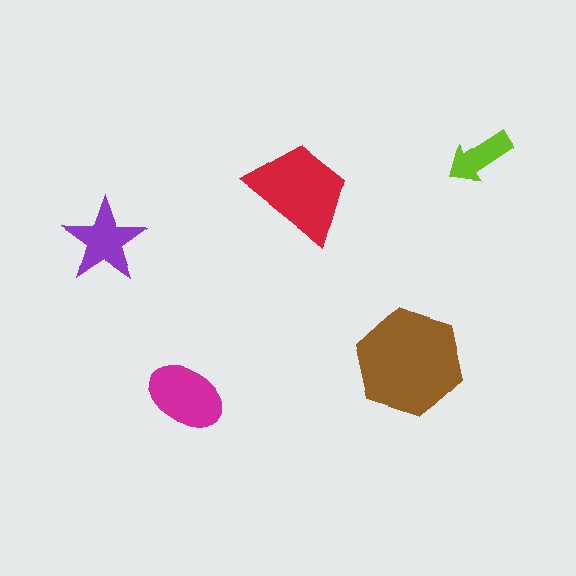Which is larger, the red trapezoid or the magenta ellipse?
The red trapezoid.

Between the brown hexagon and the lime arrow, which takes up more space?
The brown hexagon.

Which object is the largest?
The brown hexagon.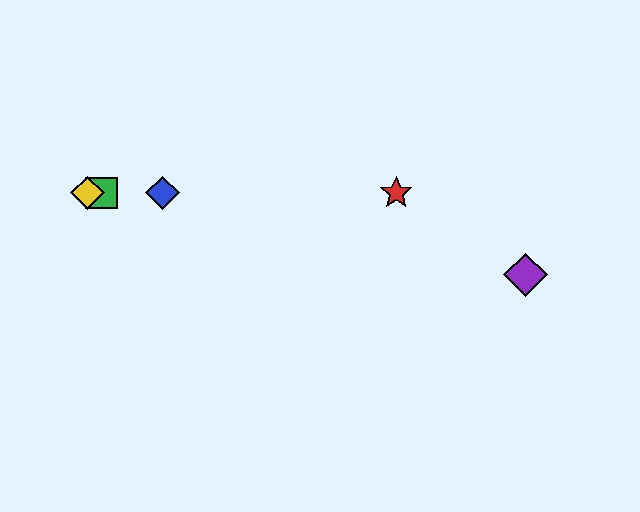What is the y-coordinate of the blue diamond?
The blue diamond is at y≈193.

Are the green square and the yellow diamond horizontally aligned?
Yes, both are at y≈193.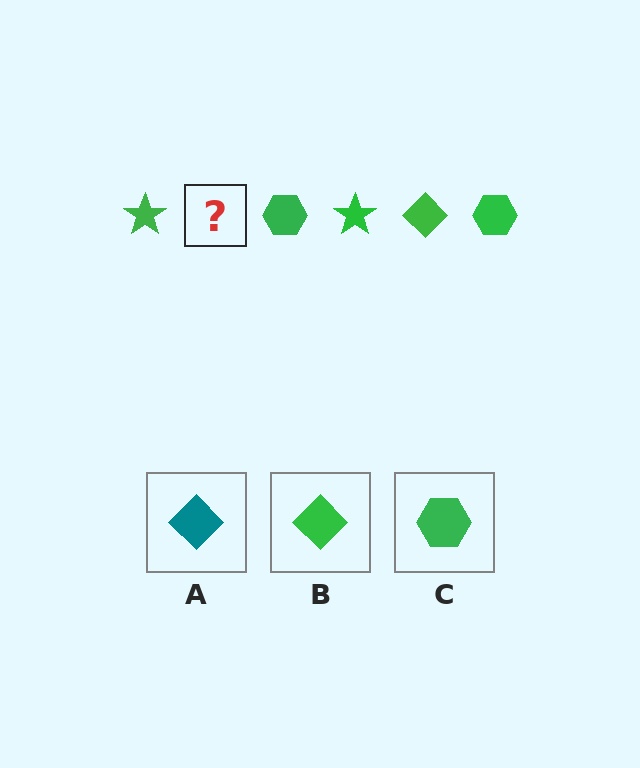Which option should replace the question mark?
Option B.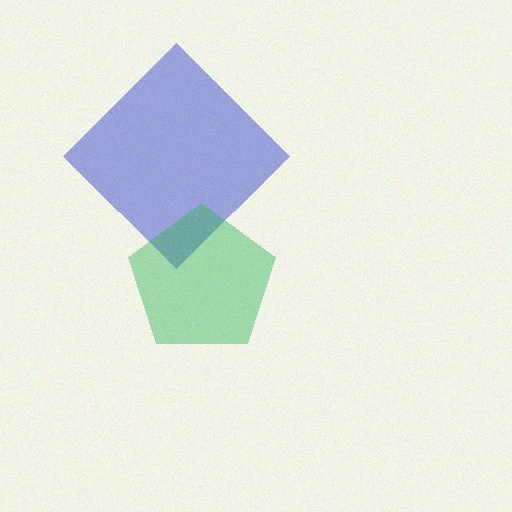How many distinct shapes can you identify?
There are 2 distinct shapes: a blue diamond, a green pentagon.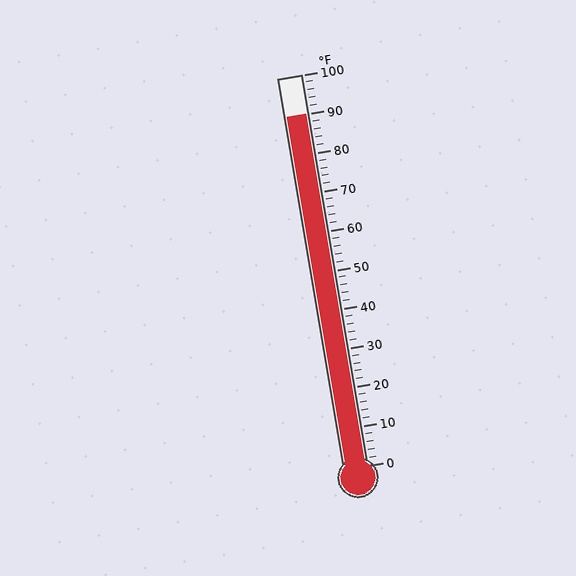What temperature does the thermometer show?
The thermometer shows approximately 90°F.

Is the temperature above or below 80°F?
The temperature is above 80°F.